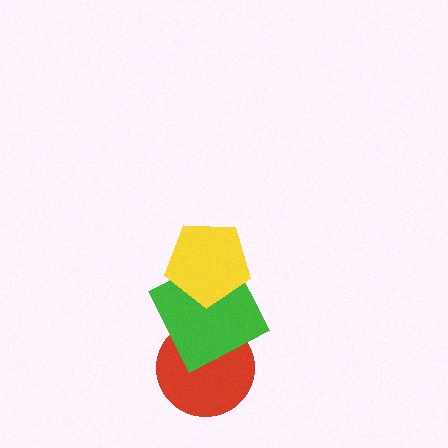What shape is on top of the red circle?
The green square is on top of the red circle.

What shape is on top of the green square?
The yellow pentagon is on top of the green square.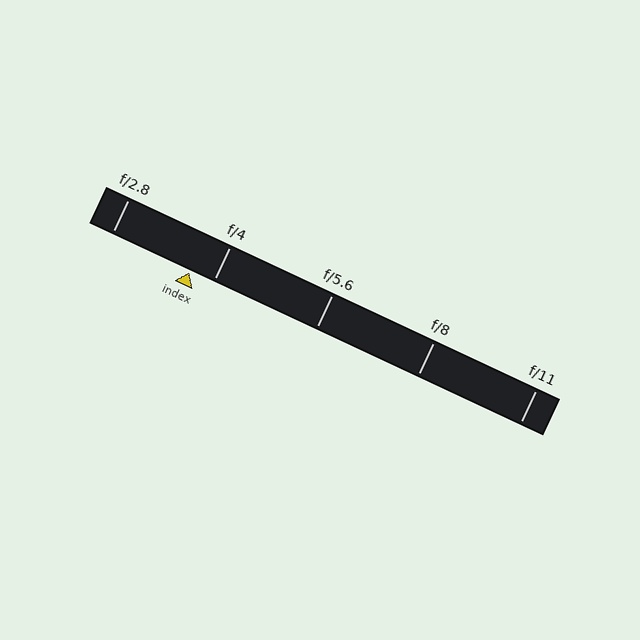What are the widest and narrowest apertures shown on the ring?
The widest aperture shown is f/2.8 and the narrowest is f/11.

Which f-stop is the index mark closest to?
The index mark is closest to f/4.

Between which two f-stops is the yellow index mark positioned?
The index mark is between f/2.8 and f/4.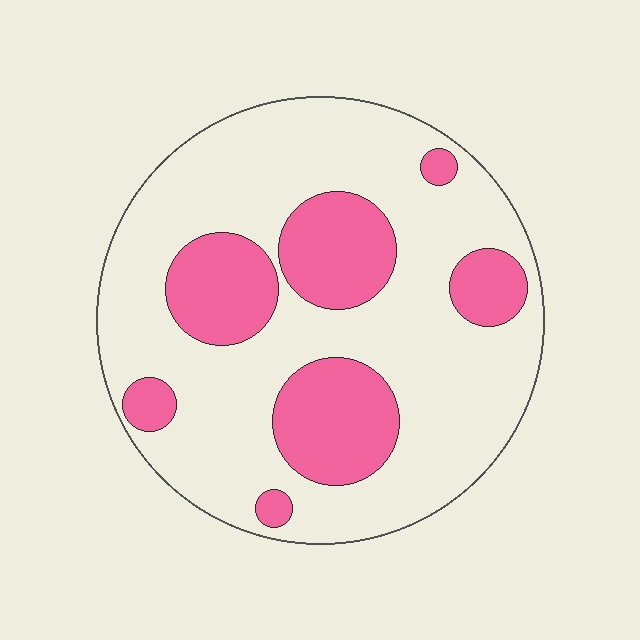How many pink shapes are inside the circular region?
7.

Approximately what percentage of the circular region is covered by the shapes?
Approximately 30%.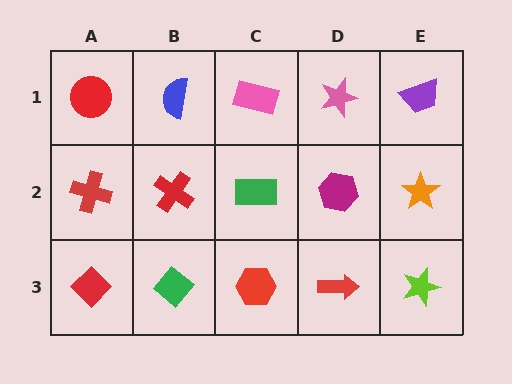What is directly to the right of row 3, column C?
A red arrow.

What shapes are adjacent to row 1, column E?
An orange star (row 2, column E), a pink star (row 1, column D).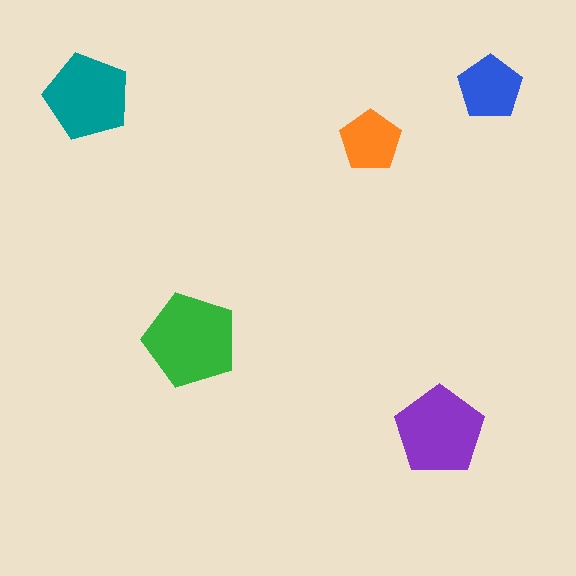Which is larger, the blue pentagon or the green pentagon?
The green one.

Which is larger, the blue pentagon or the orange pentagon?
The blue one.